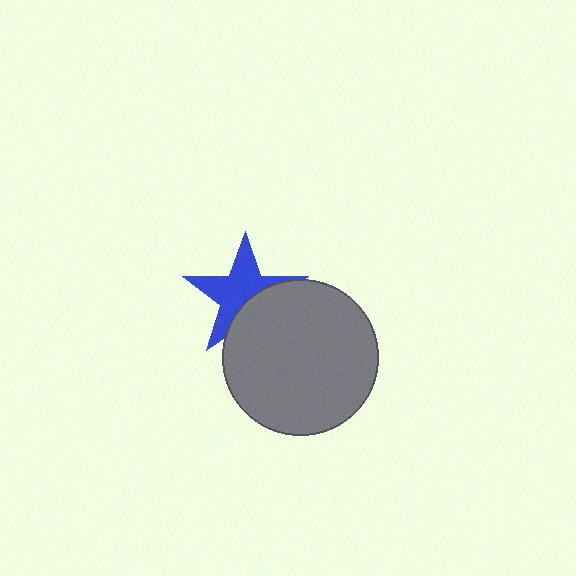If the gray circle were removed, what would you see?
You would see the complete blue star.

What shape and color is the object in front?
The object in front is a gray circle.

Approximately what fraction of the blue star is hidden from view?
Roughly 38% of the blue star is hidden behind the gray circle.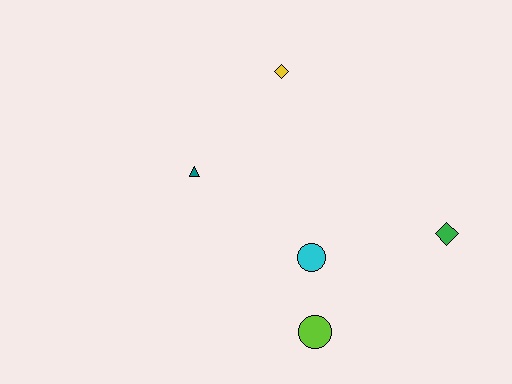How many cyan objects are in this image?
There is 1 cyan object.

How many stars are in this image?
There are no stars.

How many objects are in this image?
There are 5 objects.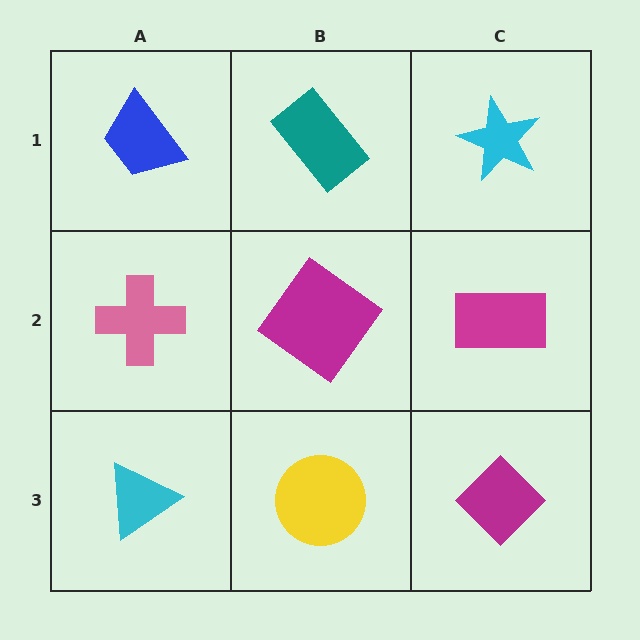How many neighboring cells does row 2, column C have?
3.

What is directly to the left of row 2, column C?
A magenta diamond.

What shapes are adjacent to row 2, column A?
A blue trapezoid (row 1, column A), a cyan triangle (row 3, column A), a magenta diamond (row 2, column B).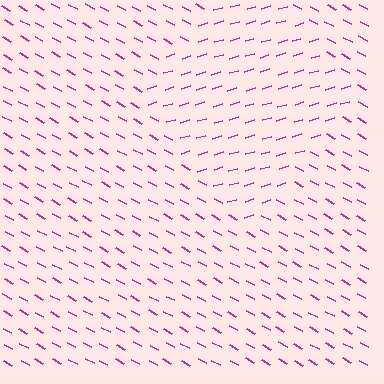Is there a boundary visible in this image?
Yes, there is a texture boundary formed by a change in line orientation.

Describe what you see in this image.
The image is filled with small magenta line segments. A diamond region in the image has lines oriented differently from the surrounding lines, creating a visible texture boundary.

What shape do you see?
I see a diamond.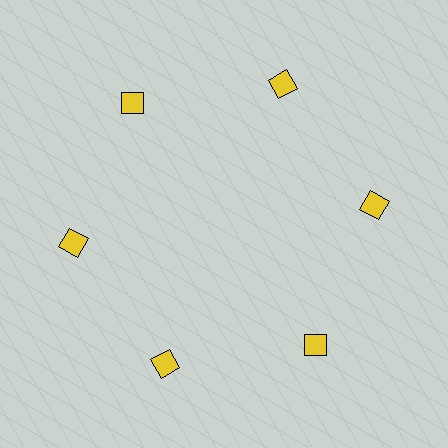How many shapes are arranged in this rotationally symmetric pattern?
There are 6 shapes, arranged in 6 groups of 1.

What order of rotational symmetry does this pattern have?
This pattern has 6-fold rotational symmetry.